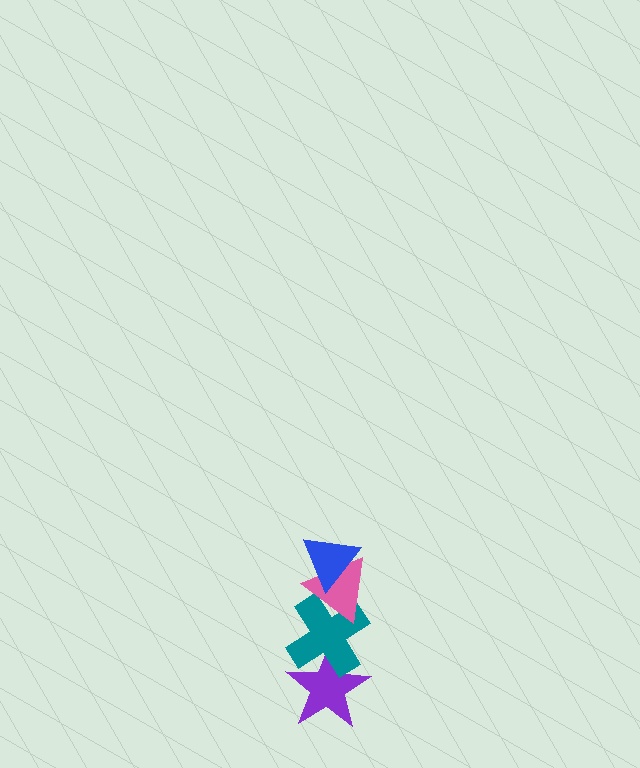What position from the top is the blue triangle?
The blue triangle is 1st from the top.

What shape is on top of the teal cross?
The pink triangle is on top of the teal cross.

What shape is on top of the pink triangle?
The blue triangle is on top of the pink triangle.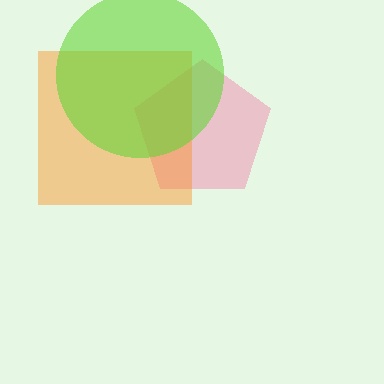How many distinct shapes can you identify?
There are 3 distinct shapes: a pink pentagon, an orange square, a lime circle.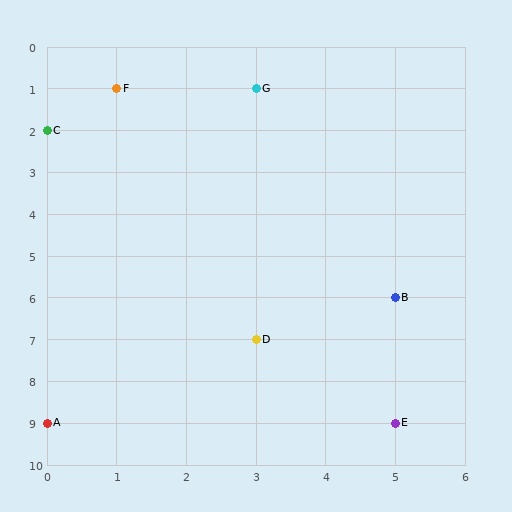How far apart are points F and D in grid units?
Points F and D are 2 columns and 6 rows apart (about 6.3 grid units diagonally).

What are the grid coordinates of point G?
Point G is at grid coordinates (3, 1).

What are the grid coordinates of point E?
Point E is at grid coordinates (5, 9).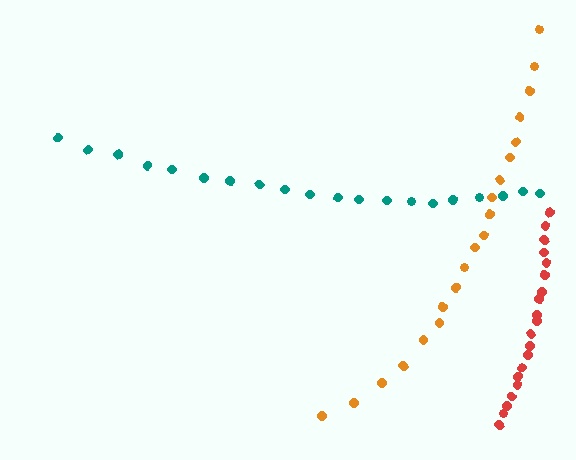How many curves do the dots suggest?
There are 3 distinct paths.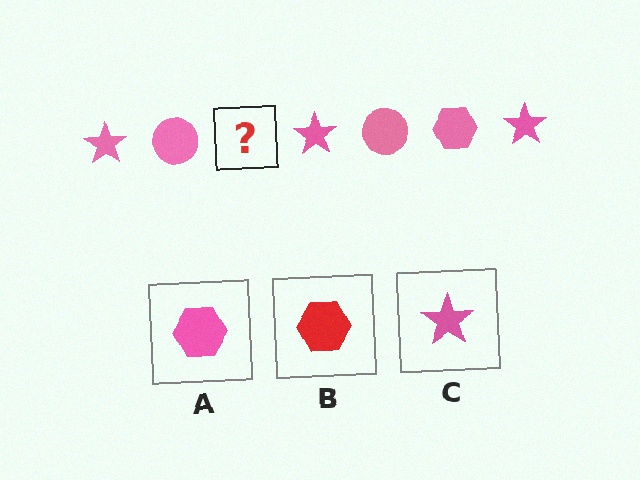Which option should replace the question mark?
Option A.